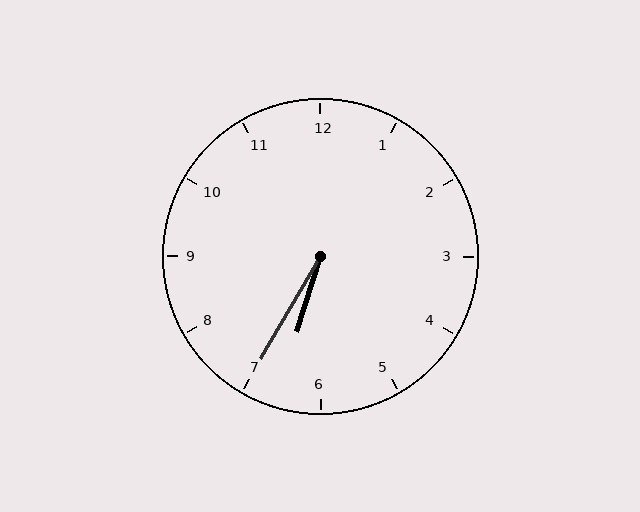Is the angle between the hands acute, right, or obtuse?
It is acute.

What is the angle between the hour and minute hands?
Approximately 12 degrees.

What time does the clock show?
6:35.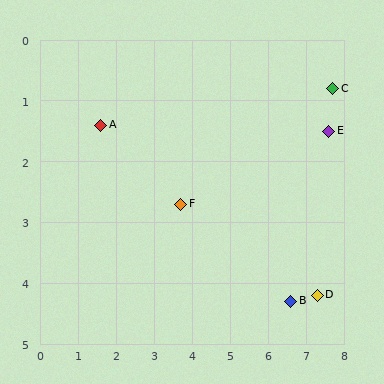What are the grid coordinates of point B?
Point B is at approximately (6.6, 4.3).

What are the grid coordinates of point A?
Point A is at approximately (1.6, 1.4).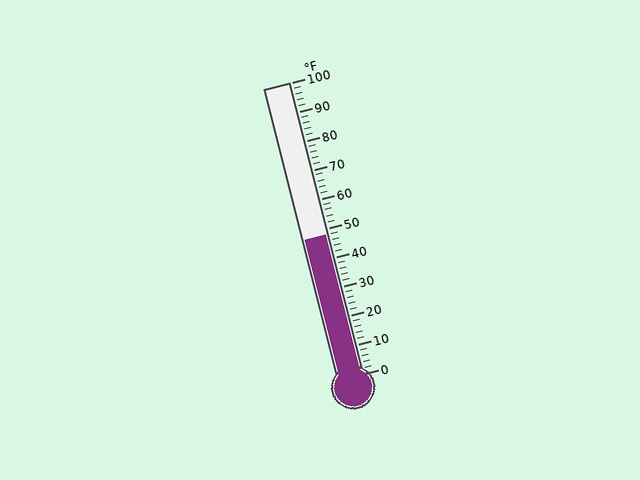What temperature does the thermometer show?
The thermometer shows approximately 48°F.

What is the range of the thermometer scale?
The thermometer scale ranges from 0°F to 100°F.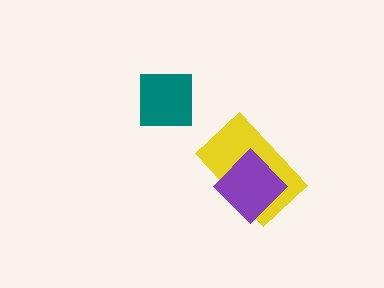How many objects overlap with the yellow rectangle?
1 object overlaps with the yellow rectangle.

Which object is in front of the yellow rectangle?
The purple diamond is in front of the yellow rectangle.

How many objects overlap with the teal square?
0 objects overlap with the teal square.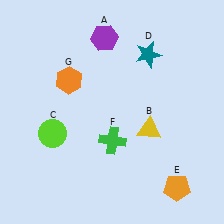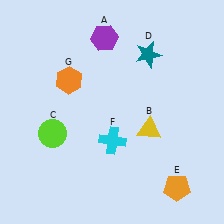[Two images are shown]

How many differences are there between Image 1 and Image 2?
There is 1 difference between the two images.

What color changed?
The cross (F) changed from green in Image 1 to cyan in Image 2.